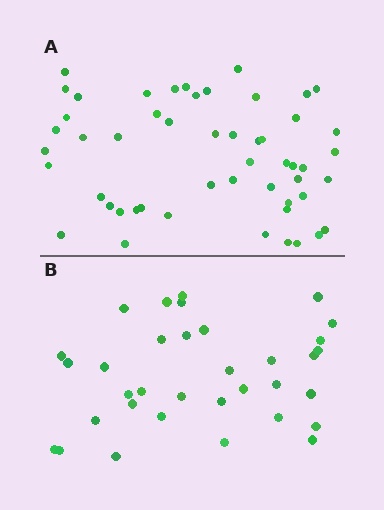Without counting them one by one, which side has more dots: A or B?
Region A (the top region) has more dots.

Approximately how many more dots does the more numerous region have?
Region A has approximately 20 more dots than region B.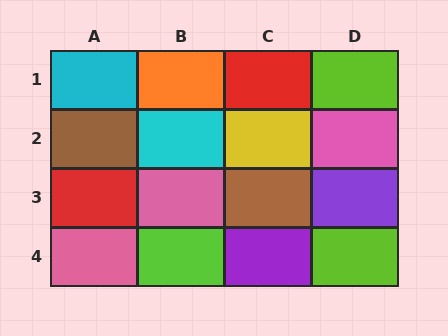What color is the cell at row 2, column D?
Pink.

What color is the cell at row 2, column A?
Brown.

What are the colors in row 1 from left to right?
Cyan, orange, red, lime.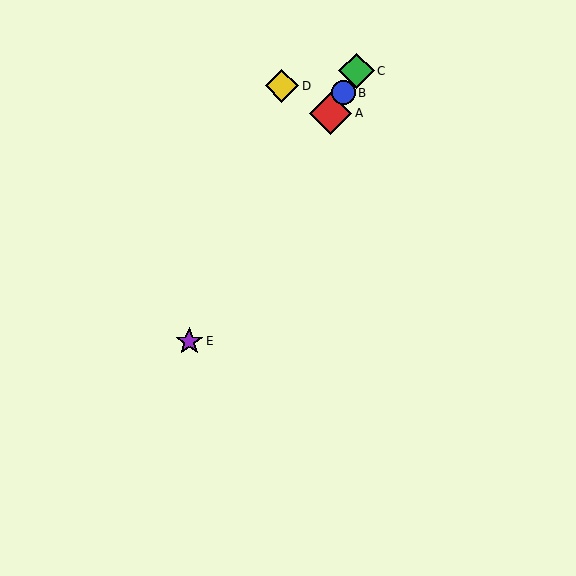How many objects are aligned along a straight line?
4 objects (A, B, C, E) are aligned along a straight line.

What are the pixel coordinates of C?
Object C is at (357, 71).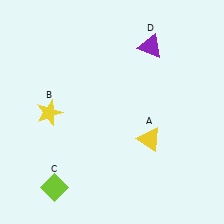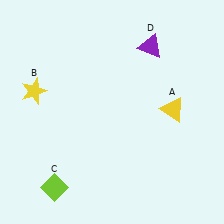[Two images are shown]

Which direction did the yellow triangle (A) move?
The yellow triangle (A) moved up.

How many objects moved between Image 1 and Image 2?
2 objects moved between the two images.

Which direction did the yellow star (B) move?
The yellow star (B) moved up.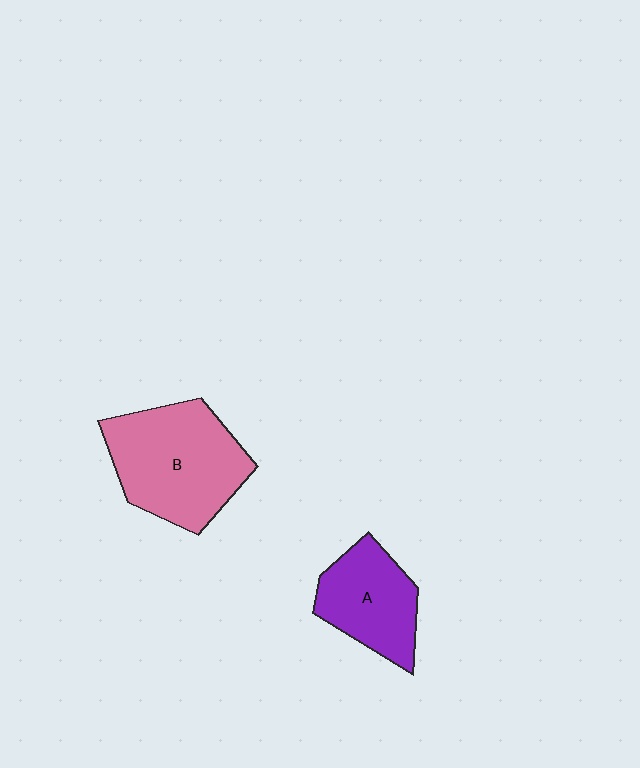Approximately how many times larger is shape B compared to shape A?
Approximately 1.5 times.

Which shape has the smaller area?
Shape A (purple).